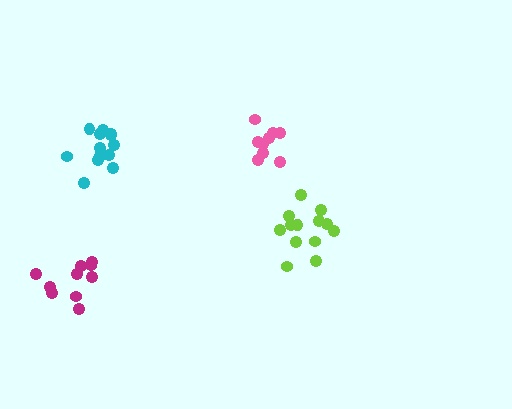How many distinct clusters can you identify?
There are 4 distinct clusters.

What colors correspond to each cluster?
The clusters are colored: magenta, pink, cyan, lime.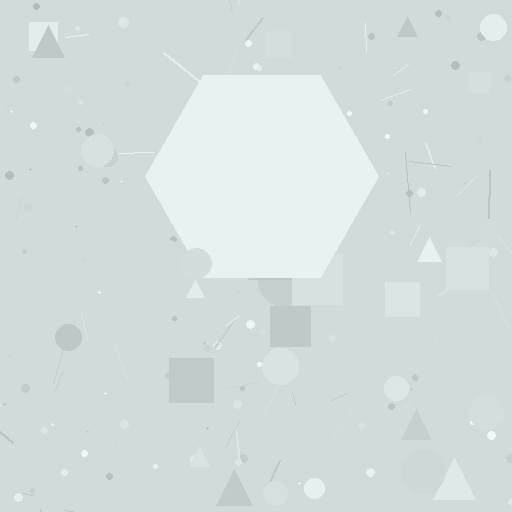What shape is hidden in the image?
A hexagon is hidden in the image.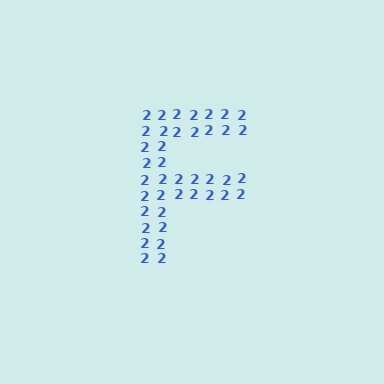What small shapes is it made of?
It is made of small digit 2's.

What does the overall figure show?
The overall figure shows the letter F.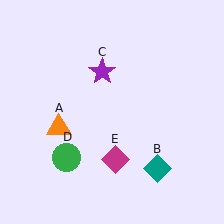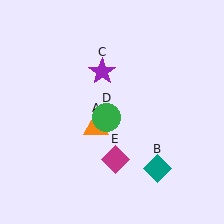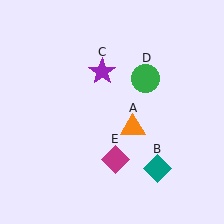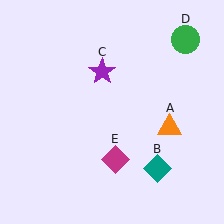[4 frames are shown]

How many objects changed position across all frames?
2 objects changed position: orange triangle (object A), green circle (object D).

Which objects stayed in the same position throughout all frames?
Teal diamond (object B) and purple star (object C) and magenta diamond (object E) remained stationary.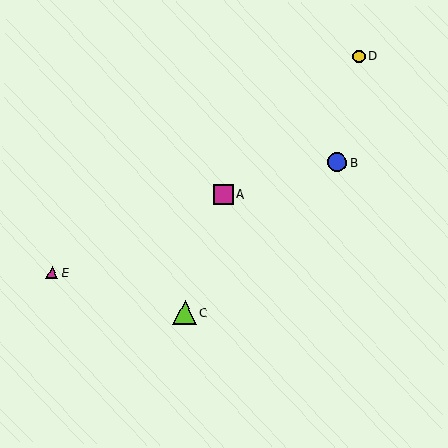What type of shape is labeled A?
Shape A is a magenta square.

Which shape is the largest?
The lime triangle (labeled C) is the largest.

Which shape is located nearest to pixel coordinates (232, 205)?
The magenta square (labeled A) at (223, 194) is nearest to that location.